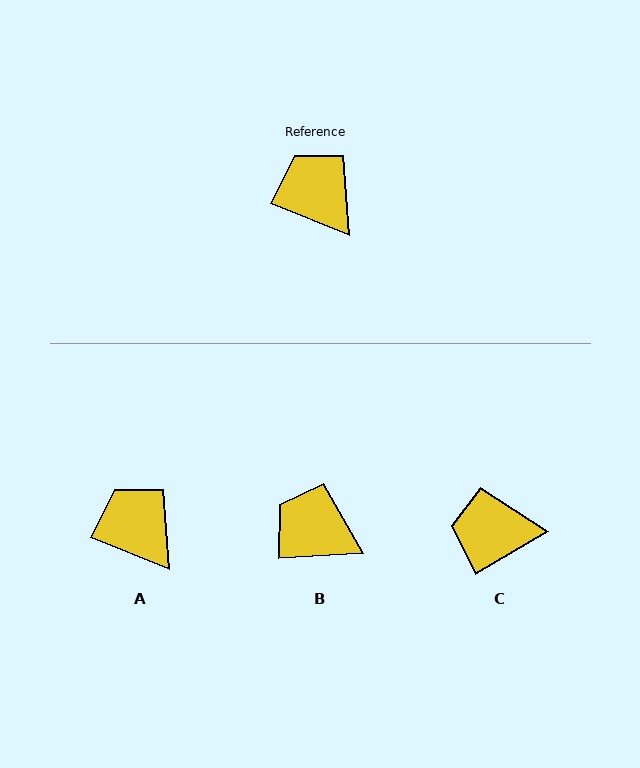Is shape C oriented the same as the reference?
No, it is off by about 53 degrees.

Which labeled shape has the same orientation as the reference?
A.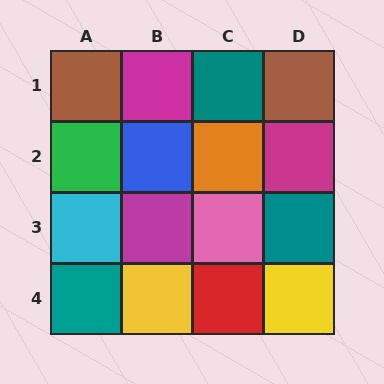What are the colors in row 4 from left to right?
Teal, yellow, red, yellow.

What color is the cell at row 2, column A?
Green.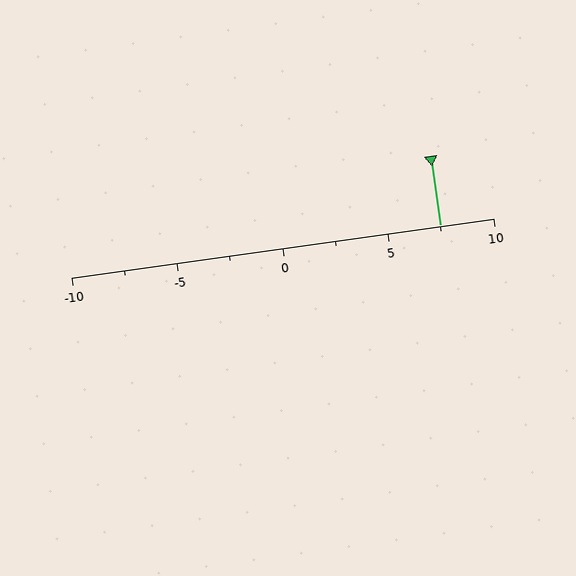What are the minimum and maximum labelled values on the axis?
The axis runs from -10 to 10.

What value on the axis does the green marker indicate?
The marker indicates approximately 7.5.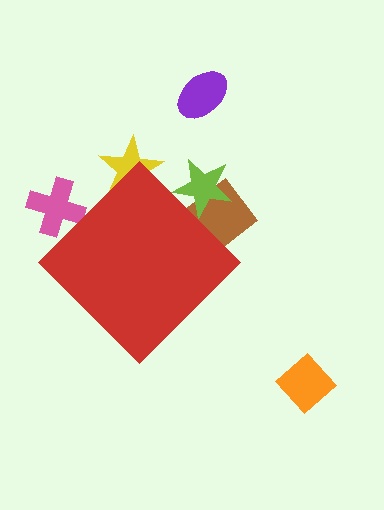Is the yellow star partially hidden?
Yes, the yellow star is partially hidden behind the red diamond.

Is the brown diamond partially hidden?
Yes, the brown diamond is partially hidden behind the red diamond.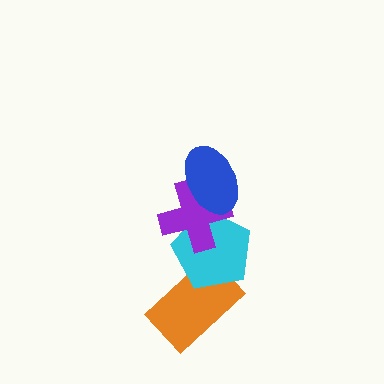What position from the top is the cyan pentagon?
The cyan pentagon is 3rd from the top.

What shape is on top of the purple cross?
The blue ellipse is on top of the purple cross.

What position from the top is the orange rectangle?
The orange rectangle is 4th from the top.